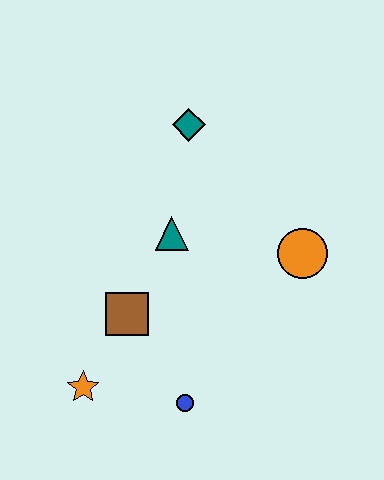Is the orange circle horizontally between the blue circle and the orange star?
No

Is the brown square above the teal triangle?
No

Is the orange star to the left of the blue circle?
Yes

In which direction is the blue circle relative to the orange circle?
The blue circle is below the orange circle.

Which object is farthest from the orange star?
The teal diamond is farthest from the orange star.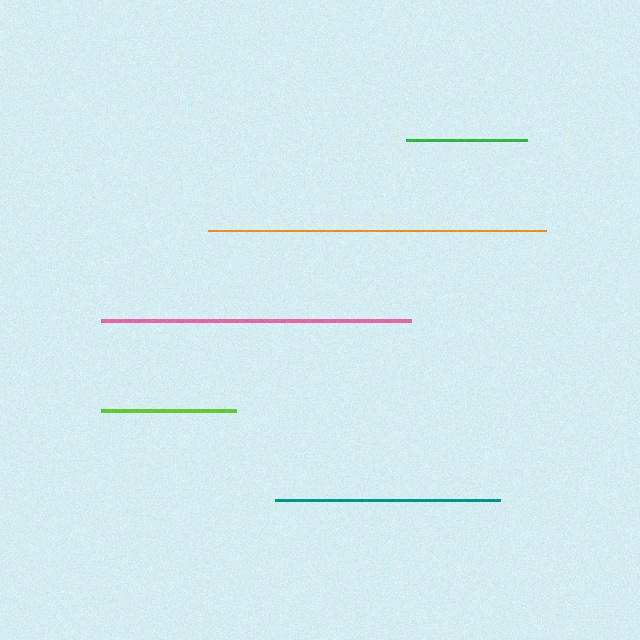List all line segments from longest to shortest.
From longest to shortest: orange, pink, teal, lime, green.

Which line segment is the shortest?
The green line is the shortest at approximately 121 pixels.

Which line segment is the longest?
The orange line is the longest at approximately 338 pixels.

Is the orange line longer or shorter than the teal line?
The orange line is longer than the teal line.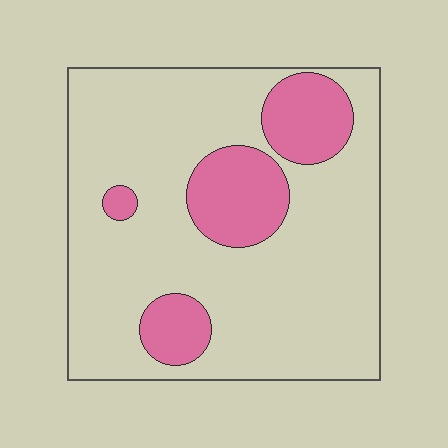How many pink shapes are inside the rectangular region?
4.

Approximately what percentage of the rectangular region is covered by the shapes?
Approximately 20%.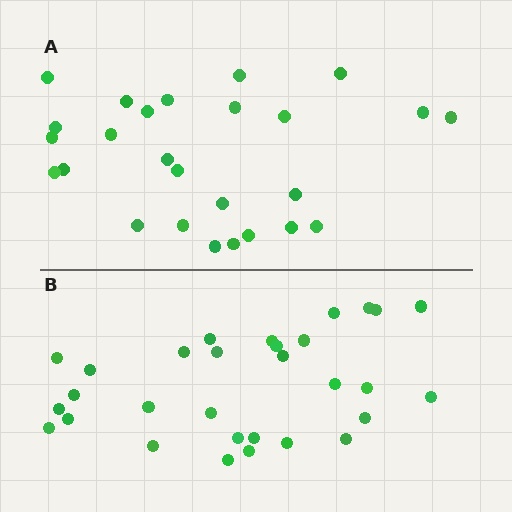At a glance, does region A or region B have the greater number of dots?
Region B (the bottom region) has more dots.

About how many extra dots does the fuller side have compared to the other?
Region B has about 4 more dots than region A.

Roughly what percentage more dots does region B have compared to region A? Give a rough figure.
About 15% more.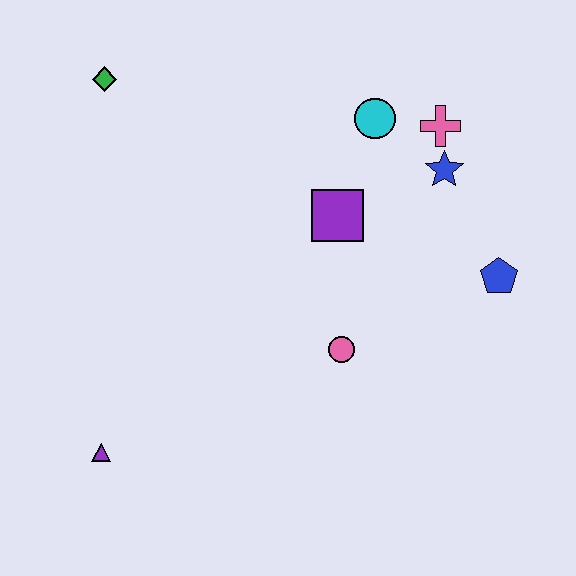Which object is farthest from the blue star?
The purple triangle is farthest from the blue star.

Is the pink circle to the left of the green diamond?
No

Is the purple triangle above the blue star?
No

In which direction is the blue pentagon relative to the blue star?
The blue pentagon is below the blue star.